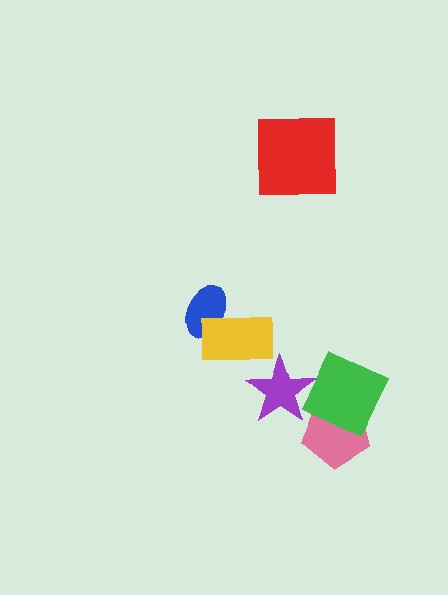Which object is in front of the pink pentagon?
The green diamond is in front of the pink pentagon.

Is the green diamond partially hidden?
Yes, it is partially covered by another shape.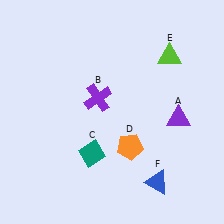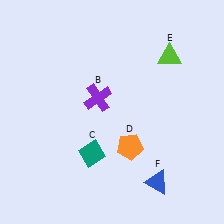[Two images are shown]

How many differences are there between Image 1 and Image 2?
There is 1 difference between the two images.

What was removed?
The purple triangle (A) was removed in Image 2.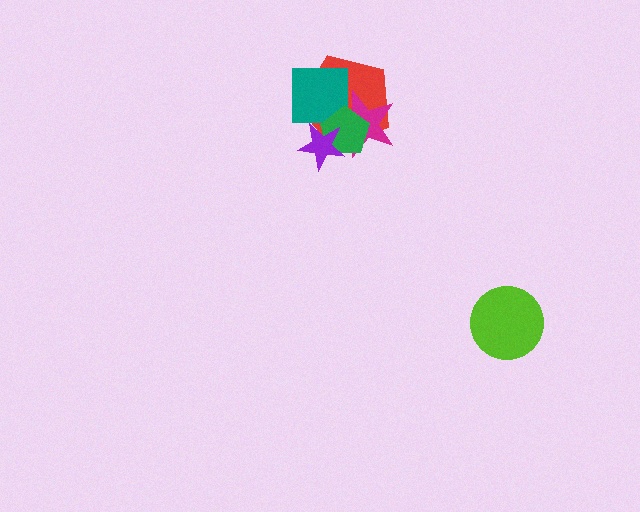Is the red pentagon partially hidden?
Yes, it is partially covered by another shape.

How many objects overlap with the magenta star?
4 objects overlap with the magenta star.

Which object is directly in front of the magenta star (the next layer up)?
The teal square is directly in front of the magenta star.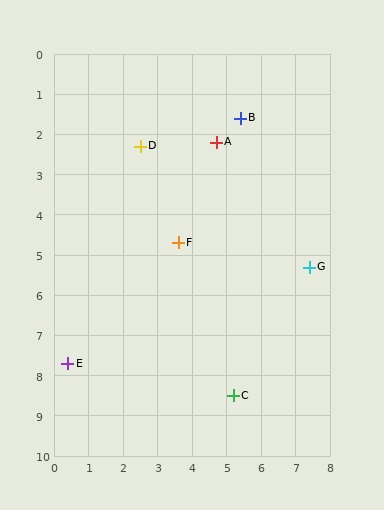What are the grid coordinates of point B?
Point B is at approximately (5.4, 1.6).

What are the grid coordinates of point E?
Point E is at approximately (0.4, 7.7).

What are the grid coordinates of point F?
Point F is at approximately (3.6, 4.7).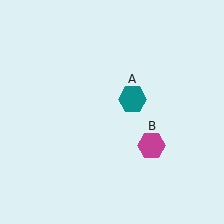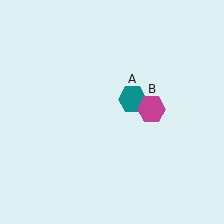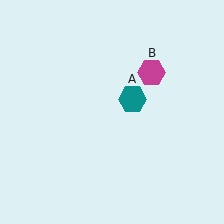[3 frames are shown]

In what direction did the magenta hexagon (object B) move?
The magenta hexagon (object B) moved up.